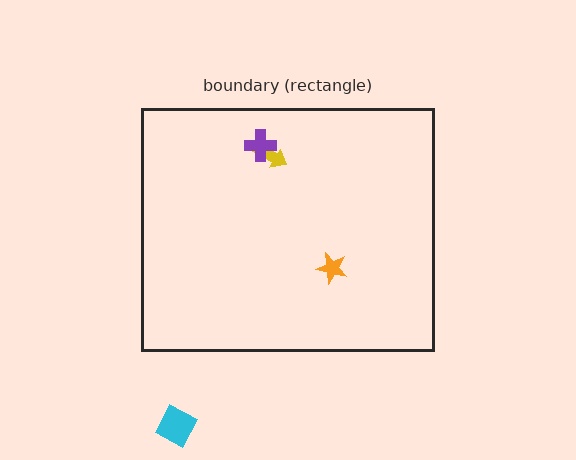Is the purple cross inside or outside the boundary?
Inside.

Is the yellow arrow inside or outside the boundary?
Inside.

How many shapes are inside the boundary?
3 inside, 1 outside.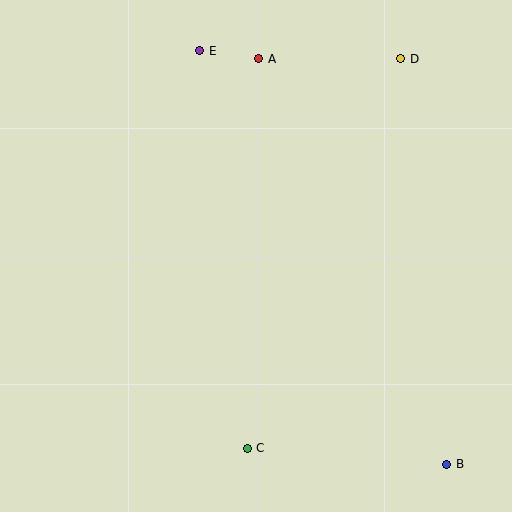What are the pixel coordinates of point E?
Point E is at (200, 51).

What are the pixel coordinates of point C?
Point C is at (247, 448).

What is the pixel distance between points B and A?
The distance between B and A is 447 pixels.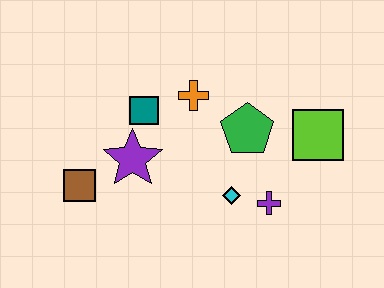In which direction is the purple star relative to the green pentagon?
The purple star is to the left of the green pentagon.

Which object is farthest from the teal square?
The lime square is farthest from the teal square.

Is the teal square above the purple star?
Yes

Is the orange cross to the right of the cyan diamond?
No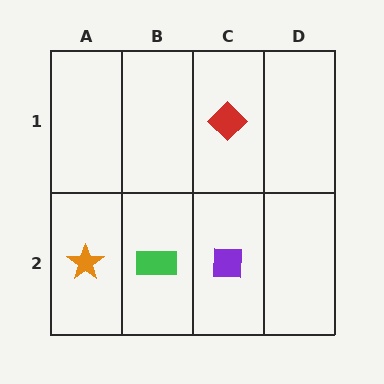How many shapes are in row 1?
1 shape.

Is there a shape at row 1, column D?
No, that cell is empty.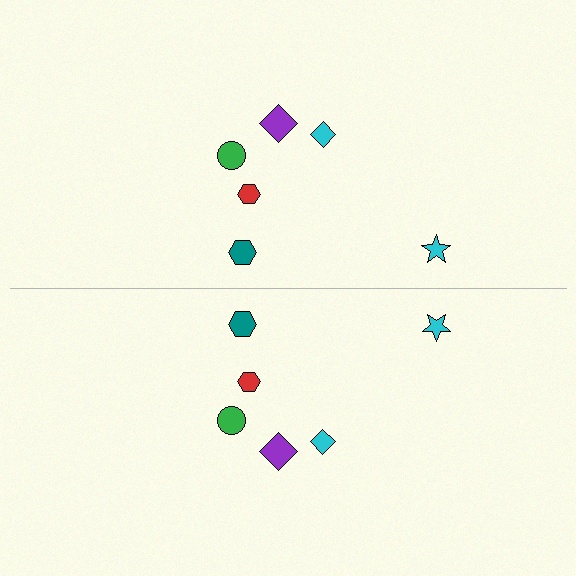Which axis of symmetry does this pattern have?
The pattern has a horizontal axis of symmetry running through the center of the image.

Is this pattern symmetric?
Yes, this pattern has bilateral (reflection) symmetry.